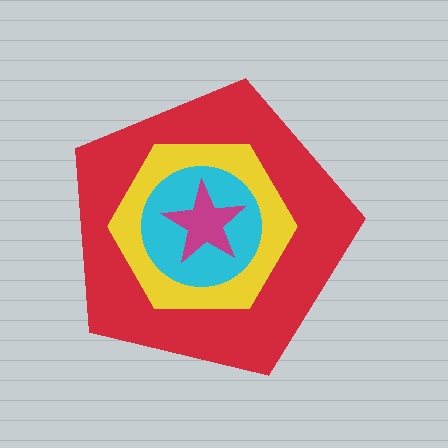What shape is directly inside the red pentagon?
The yellow hexagon.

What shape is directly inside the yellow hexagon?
The cyan circle.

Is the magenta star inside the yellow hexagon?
Yes.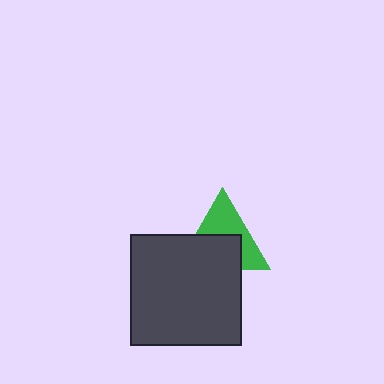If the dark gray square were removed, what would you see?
You would see the complete green triangle.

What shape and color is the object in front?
The object in front is a dark gray square.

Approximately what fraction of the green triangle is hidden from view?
Roughly 51% of the green triangle is hidden behind the dark gray square.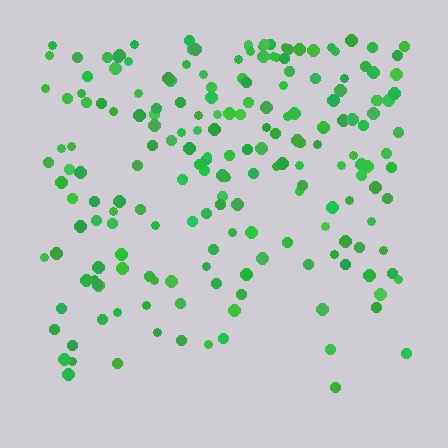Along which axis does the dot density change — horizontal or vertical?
Vertical.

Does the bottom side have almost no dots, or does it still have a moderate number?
Still a moderate number, just noticeably fewer than the top.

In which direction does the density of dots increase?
From bottom to top, with the top side densest.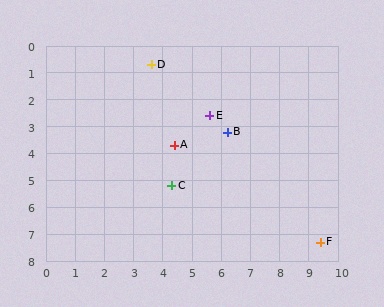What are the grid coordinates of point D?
Point D is at approximately (3.6, 0.7).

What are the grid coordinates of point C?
Point C is at approximately (4.3, 5.2).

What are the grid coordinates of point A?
Point A is at approximately (4.4, 3.7).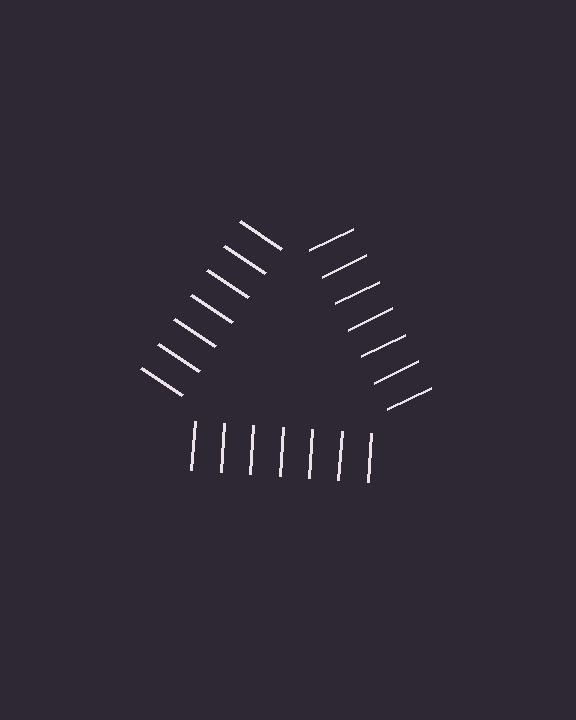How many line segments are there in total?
21 — 7 along each of the 3 edges.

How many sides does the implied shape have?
3 sides — the line-ends trace a triangle.